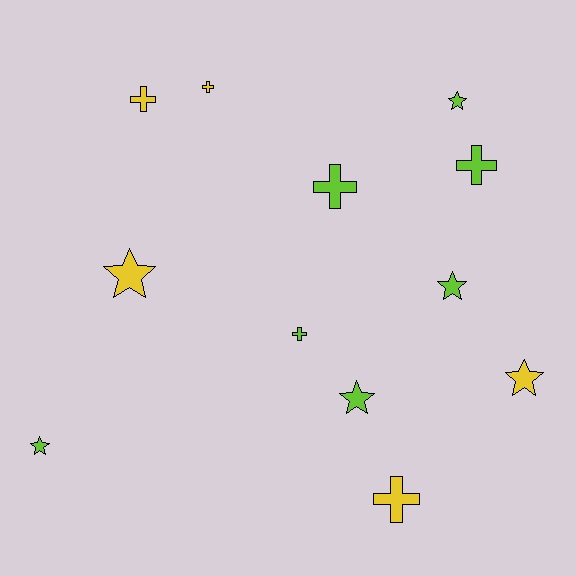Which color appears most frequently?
Lime, with 7 objects.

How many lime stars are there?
There are 4 lime stars.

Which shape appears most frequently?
Star, with 6 objects.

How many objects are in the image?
There are 12 objects.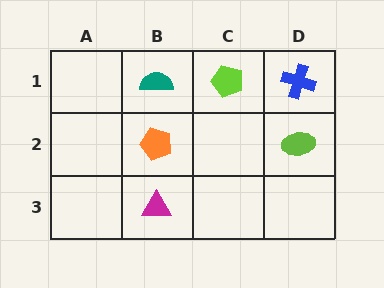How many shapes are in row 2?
2 shapes.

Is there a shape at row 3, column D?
No, that cell is empty.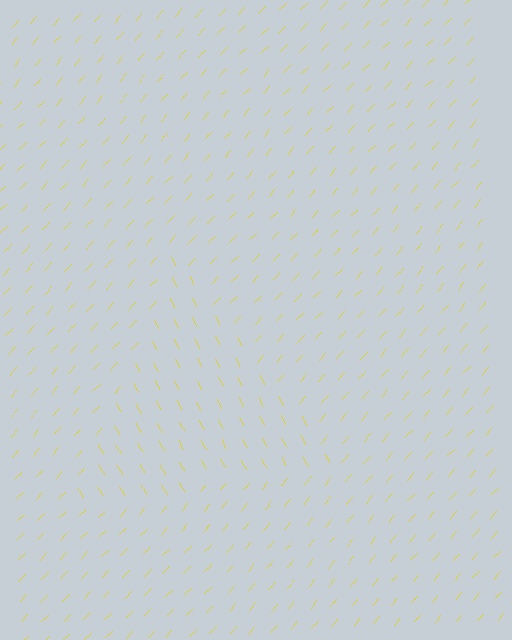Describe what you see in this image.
The image is filled with small yellow line segments. A triangle region in the image has lines oriented differently from the surrounding lines, creating a visible texture boundary.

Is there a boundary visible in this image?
Yes, there is a texture boundary formed by a change in line orientation.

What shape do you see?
I see a triangle.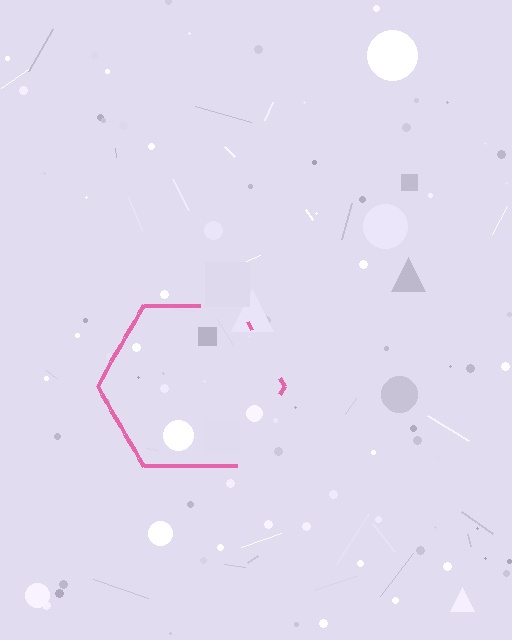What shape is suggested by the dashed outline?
The dashed outline suggests a hexagon.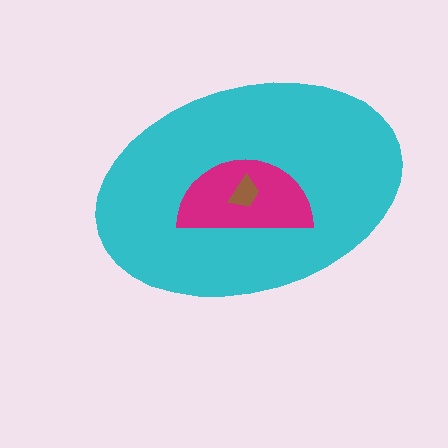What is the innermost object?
The brown trapezoid.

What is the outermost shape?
The cyan ellipse.